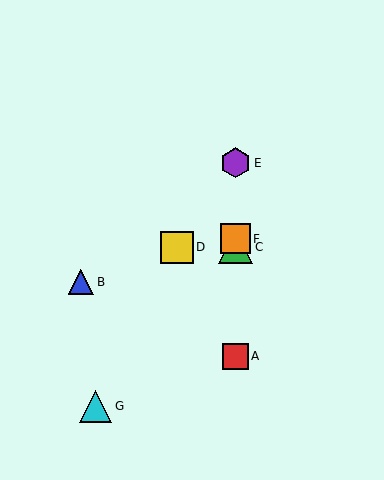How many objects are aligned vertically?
4 objects (A, C, E, F) are aligned vertically.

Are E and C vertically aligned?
Yes, both are at x≈235.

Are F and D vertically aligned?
No, F is at x≈235 and D is at x≈177.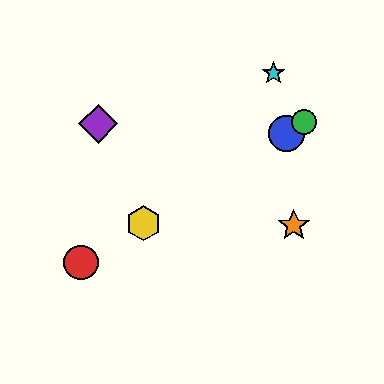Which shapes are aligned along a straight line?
The red circle, the blue circle, the green circle, the yellow hexagon are aligned along a straight line.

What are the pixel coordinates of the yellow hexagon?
The yellow hexagon is at (143, 223).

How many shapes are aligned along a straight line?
4 shapes (the red circle, the blue circle, the green circle, the yellow hexagon) are aligned along a straight line.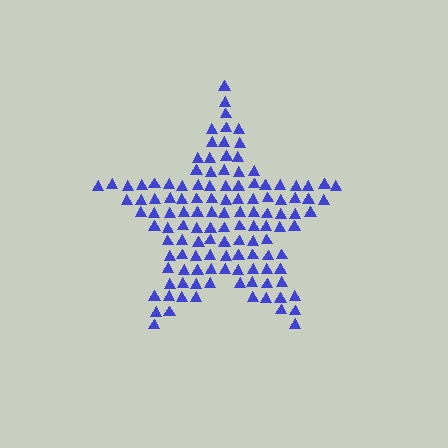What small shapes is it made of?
It is made of small triangles.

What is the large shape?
The large shape is a star.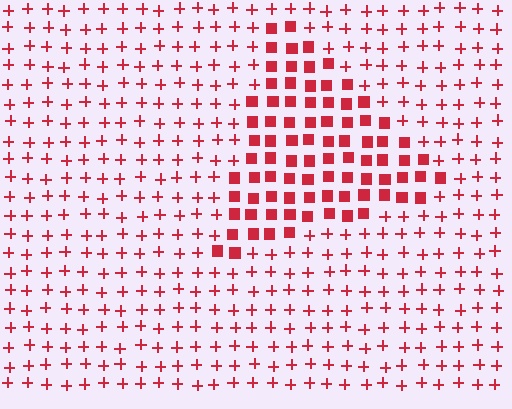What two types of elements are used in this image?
The image uses squares inside the triangle region and plus signs outside it.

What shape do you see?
I see a triangle.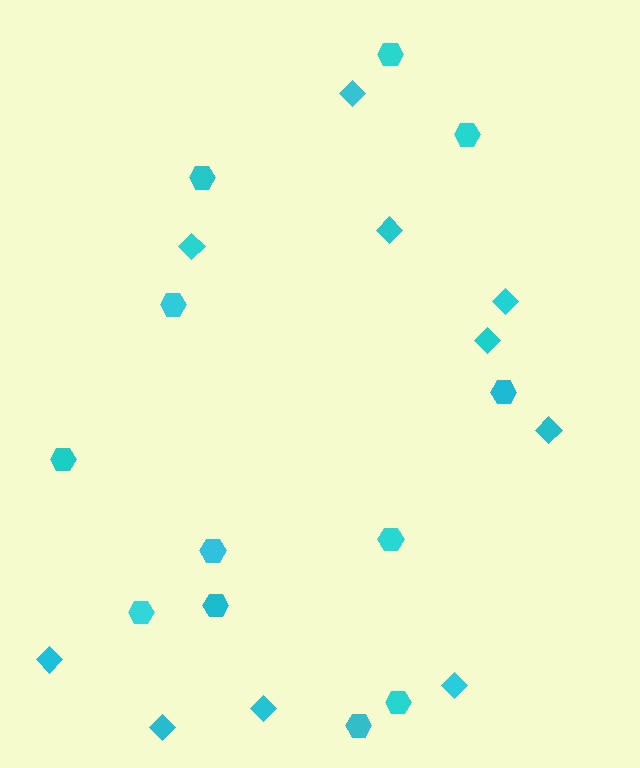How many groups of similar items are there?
There are 2 groups: one group of hexagons (12) and one group of diamonds (10).